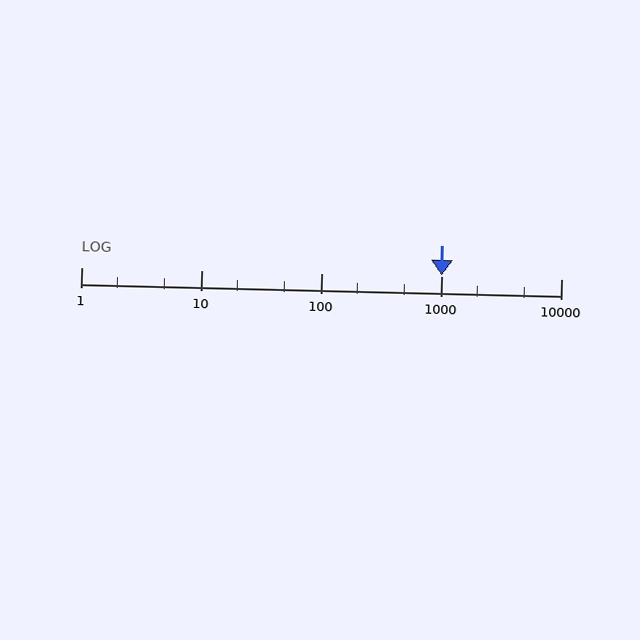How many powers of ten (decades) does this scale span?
The scale spans 4 decades, from 1 to 10000.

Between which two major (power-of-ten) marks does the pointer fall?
The pointer is between 1000 and 10000.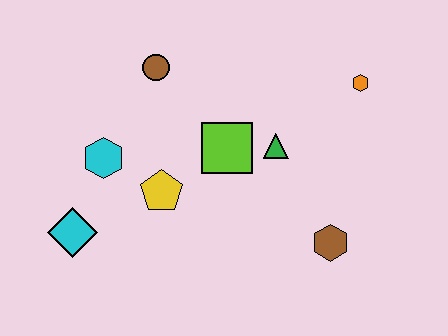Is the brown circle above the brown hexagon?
Yes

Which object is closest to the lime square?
The green triangle is closest to the lime square.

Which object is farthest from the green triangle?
The cyan diamond is farthest from the green triangle.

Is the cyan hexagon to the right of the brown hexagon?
No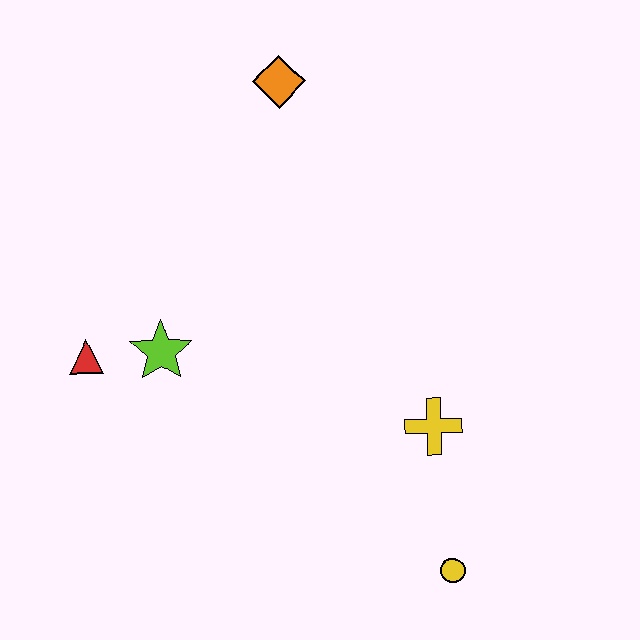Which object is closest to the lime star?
The red triangle is closest to the lime star.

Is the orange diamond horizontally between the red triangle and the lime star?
No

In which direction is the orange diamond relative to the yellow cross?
The orange diamond is above the yellow cross.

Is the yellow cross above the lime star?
No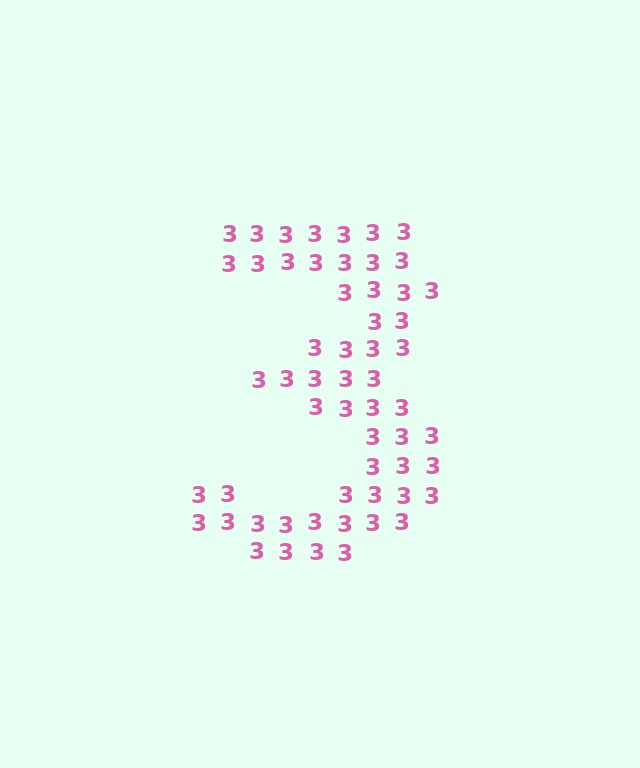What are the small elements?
The small elements are digit 3's.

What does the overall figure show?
The overall figure shows the digit 3.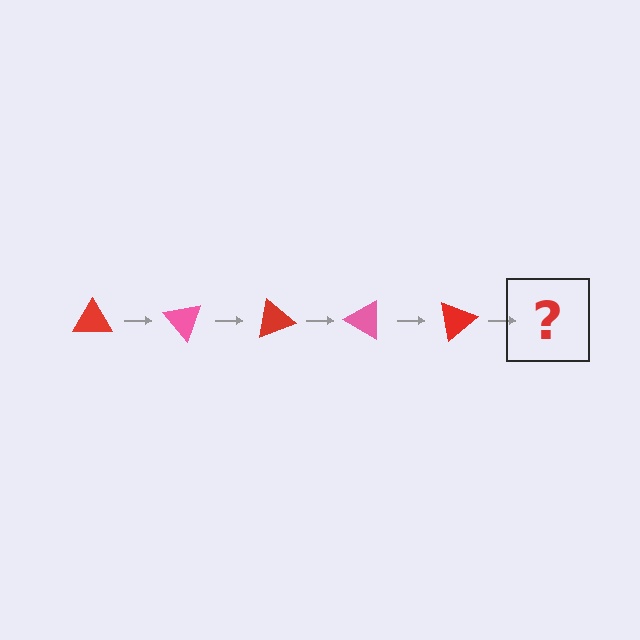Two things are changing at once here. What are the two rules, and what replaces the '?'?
The two rules are that it rotates 50 degrees each step and the color cycles through red and pink. The '?' should be a pink triangle, rotated 250 degrees from the start.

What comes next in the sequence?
The next element should be a pink triangle, rotated 250 degrees from the start.